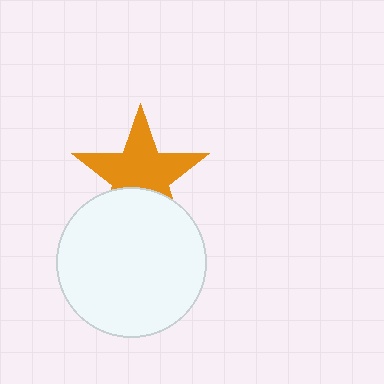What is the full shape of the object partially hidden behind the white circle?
The partially hidden object is an orange star.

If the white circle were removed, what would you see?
You would see the complete orange star.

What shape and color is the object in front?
The object in front is a white circle.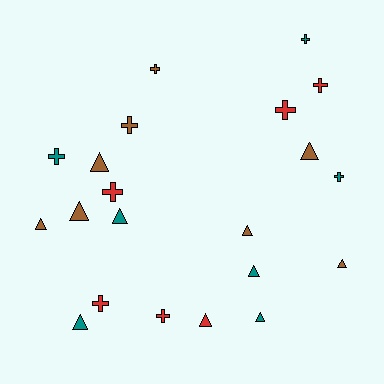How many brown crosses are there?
There are 2 brown crosses.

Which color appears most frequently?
Brown, with 8 objects.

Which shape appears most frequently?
Triangle, with 11 objects.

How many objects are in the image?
There are 21 objects.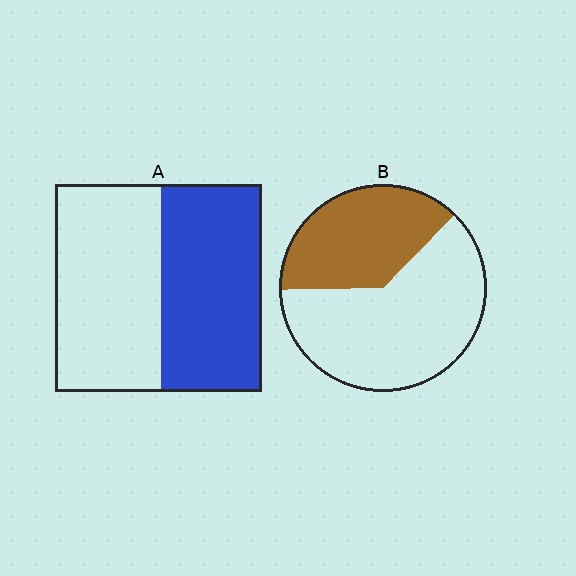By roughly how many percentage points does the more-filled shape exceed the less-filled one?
By roughly 10 percentage points (A over B).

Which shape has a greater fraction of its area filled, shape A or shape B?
Shape A.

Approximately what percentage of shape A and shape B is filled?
A is approximately 50% and B is approximately 40%.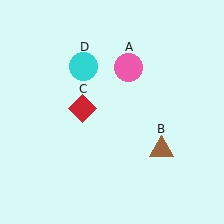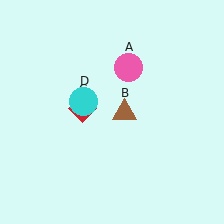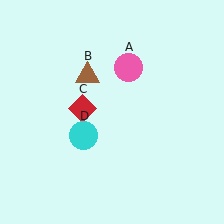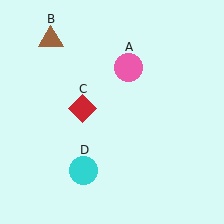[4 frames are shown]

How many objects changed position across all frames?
2 objects changed position: brown triangle (object B), cyan circle (object D).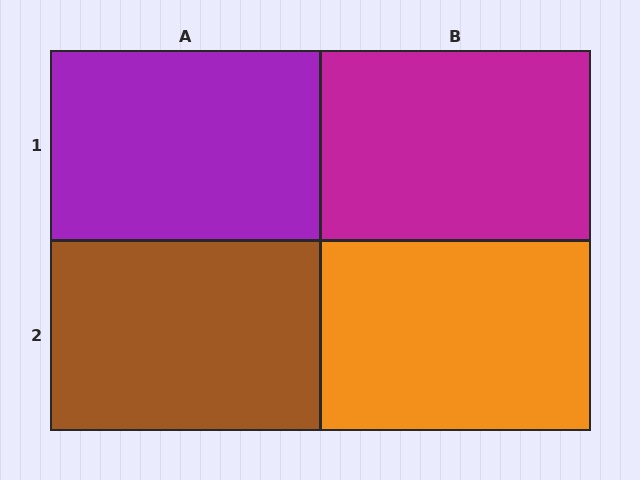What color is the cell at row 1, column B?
Magenta.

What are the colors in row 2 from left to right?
Brown, orange.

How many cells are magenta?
1 cell is magenta.